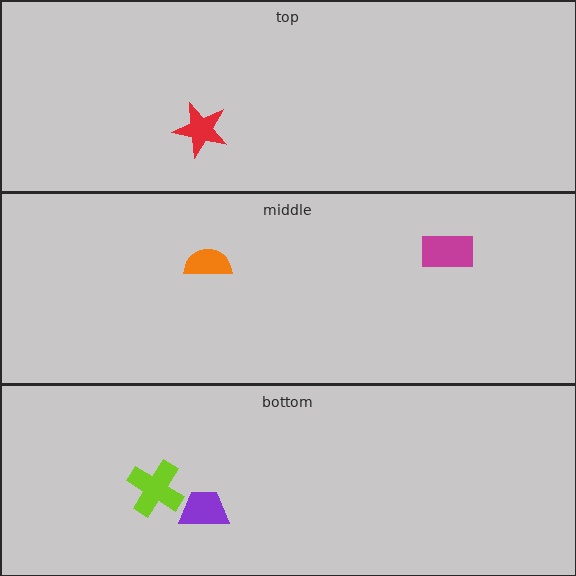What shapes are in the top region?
The red star.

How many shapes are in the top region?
1.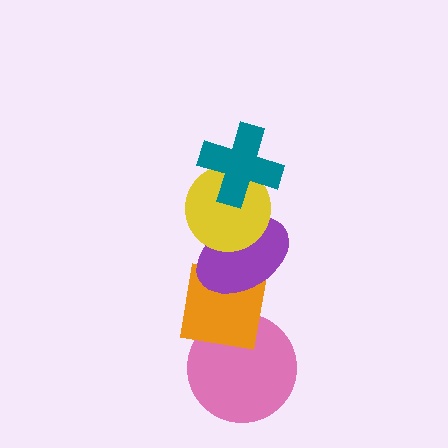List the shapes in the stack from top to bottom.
From top to bottom: the teal cross, the yellow circle, the purple ellipse, the orange square, the pink circle.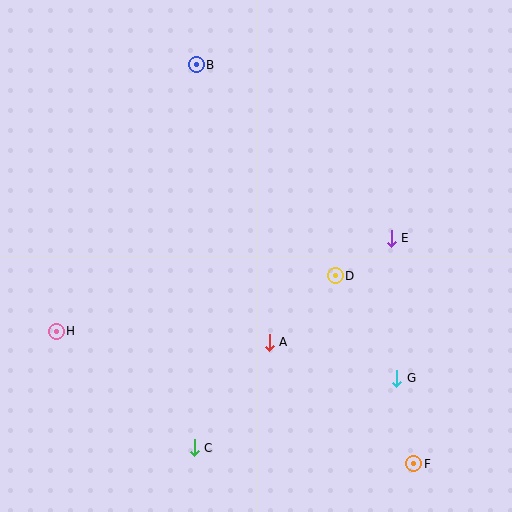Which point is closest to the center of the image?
Point D at (335, 276) is closest to the center.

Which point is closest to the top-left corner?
Point B is closest to the top-left corner.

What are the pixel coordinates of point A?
Point A is at (269, 342).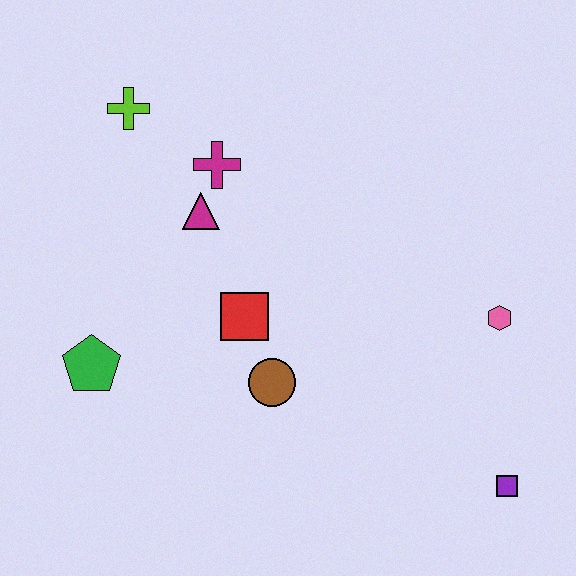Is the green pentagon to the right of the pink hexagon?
No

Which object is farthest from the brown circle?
The lime cross is farthest from the brown circle.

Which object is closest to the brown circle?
The red square is closest to the brown circle.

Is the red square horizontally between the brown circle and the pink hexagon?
No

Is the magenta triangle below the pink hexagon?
No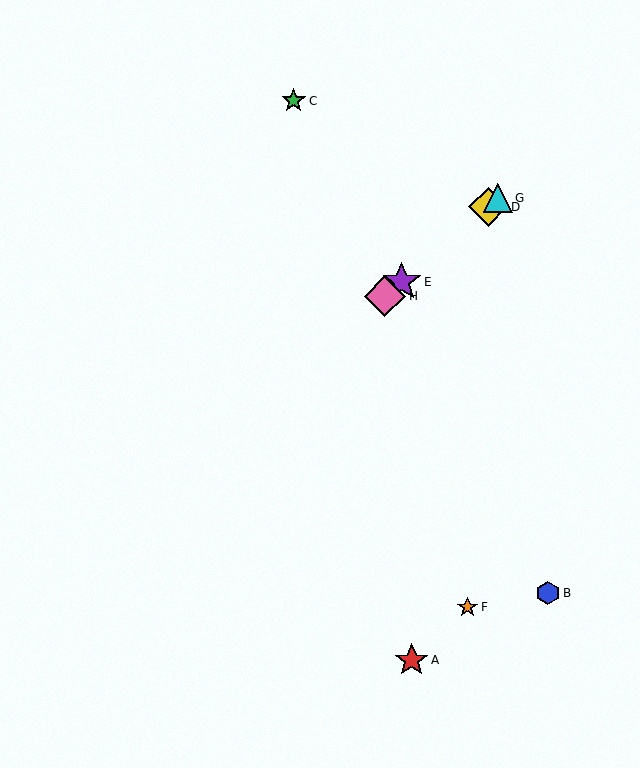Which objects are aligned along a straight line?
Objects D, E, G, H are aligned along a straight line.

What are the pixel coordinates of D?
Object D is at (488, 207).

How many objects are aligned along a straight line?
4 objects (D, E, G, H) are aligned along a straight line.